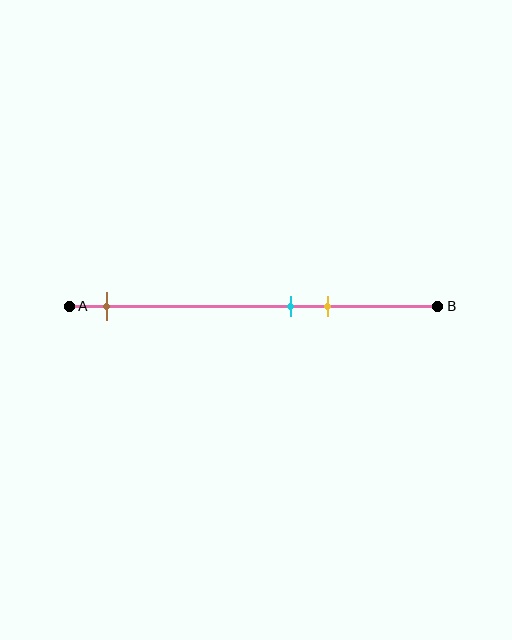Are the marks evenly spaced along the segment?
No, the marks are not evenly spaced.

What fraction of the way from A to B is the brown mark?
The brown mark is approximately 10% (0.1) of the way from A to B.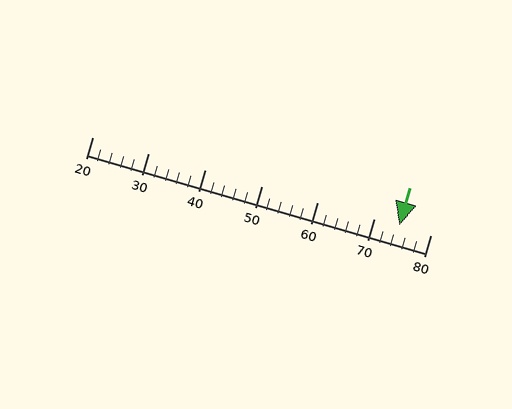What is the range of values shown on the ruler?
The ruler shows values from 20 to 80.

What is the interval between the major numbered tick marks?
The major tick marks are spaced 10 units apart.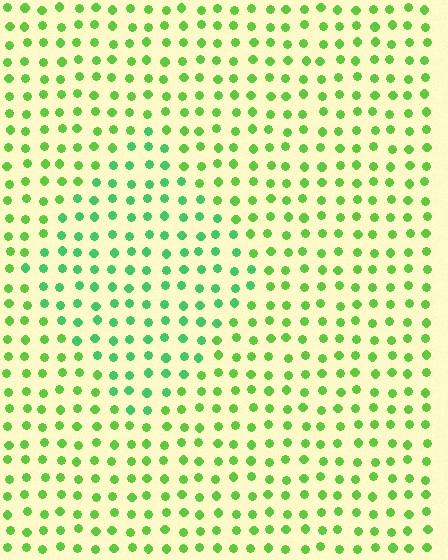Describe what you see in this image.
The image is filled with small lime elements in a uniform arrangement. A diamond-shaped region is visible where the elements are tinted to a slightly different hue, forming a subtle color boundary.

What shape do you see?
I see a diamond.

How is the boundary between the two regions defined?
The boundary is defined purely by a slight shift in hue (about 30 degrees). Spacing, size, and orientation are identical on both sides.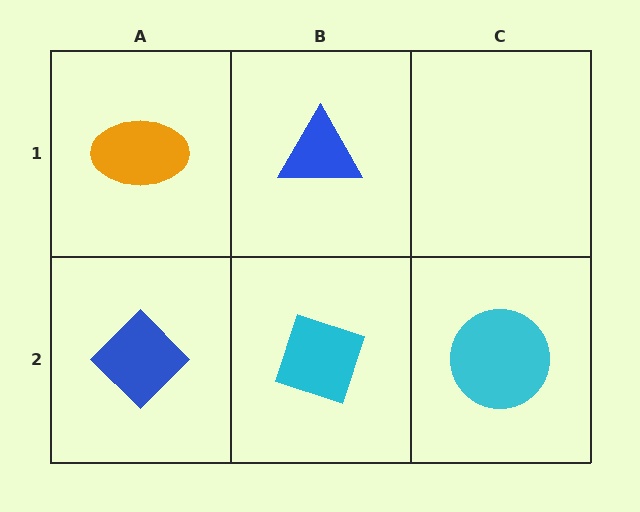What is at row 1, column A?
An orange ellipse.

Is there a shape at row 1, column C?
No, that cell is empty.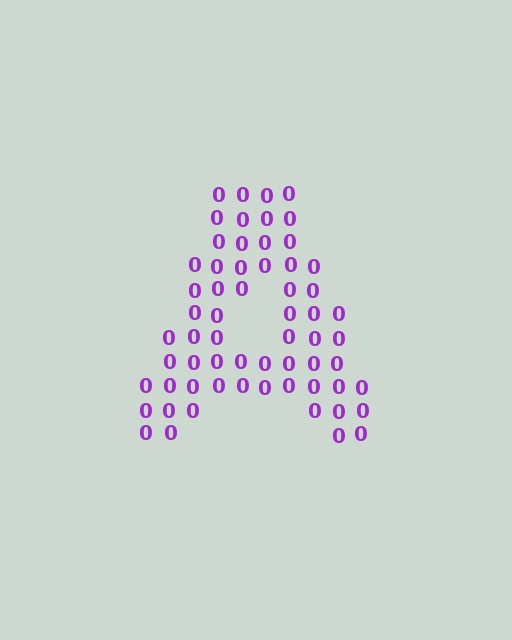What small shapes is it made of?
It is made of small digit 0's.